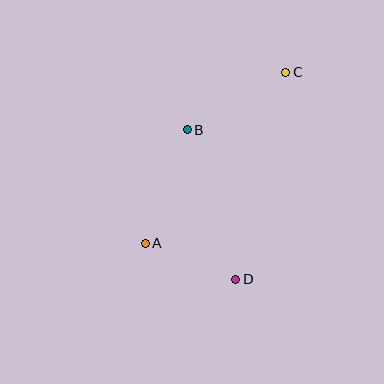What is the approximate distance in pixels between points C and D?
The distance between C and D is approximately 213 pixels.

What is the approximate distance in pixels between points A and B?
The distance between A and B is approximately 121 pixels.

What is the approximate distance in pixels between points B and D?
The distance between B and D is approximately 157 pixels.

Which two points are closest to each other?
Points A and D are closest to each other.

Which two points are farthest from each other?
Points A and C are farthest from each other.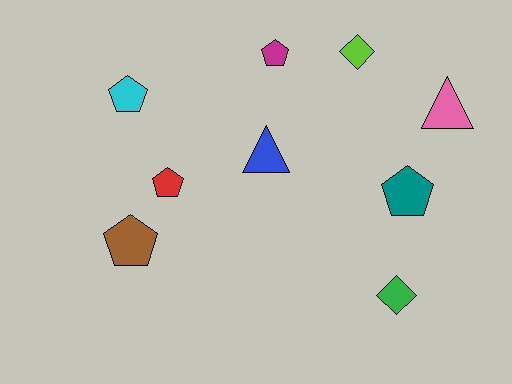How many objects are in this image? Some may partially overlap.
There are 9 objects.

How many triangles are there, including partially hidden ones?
There are 2 triangles.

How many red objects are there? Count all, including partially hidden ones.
There is 1 red object.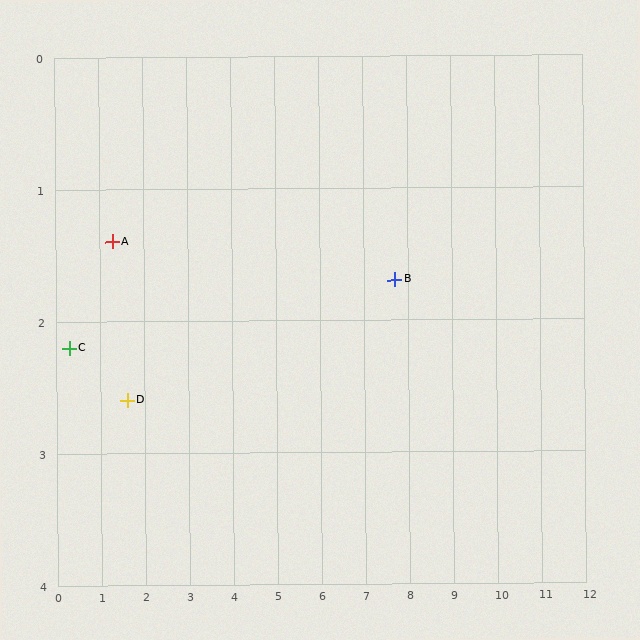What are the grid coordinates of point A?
Point A is at approximately (1.3, 1.4).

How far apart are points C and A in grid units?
Points C and A are about 1.3 grid units apart.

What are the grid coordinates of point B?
Point B is at approximately (7.7, 1.7).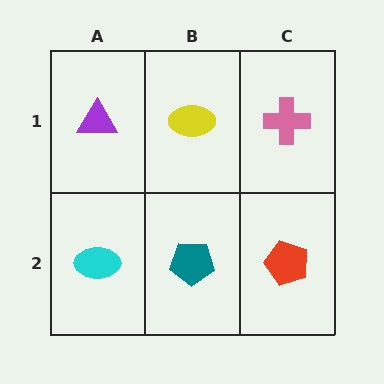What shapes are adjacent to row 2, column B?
A yellow ellipse (row 1, column B), a cyan ellipse (row 2, column A), a red pentagon (row 2, column C).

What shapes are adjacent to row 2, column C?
A pink cross (row 1, column C), a teal pentagon (row 2, column B).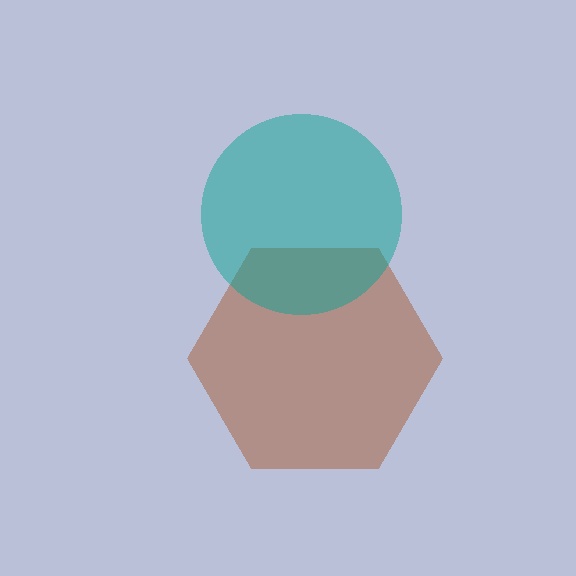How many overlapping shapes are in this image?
There are 2 overlapping shapes in the image.